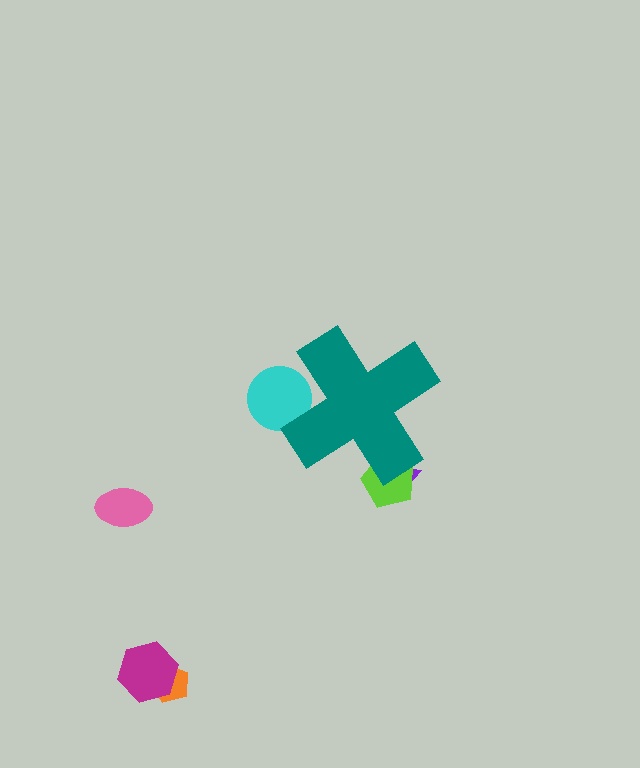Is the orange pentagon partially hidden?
No, the orange pentagon is fully visible.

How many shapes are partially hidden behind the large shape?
3 shapes are partially hidden.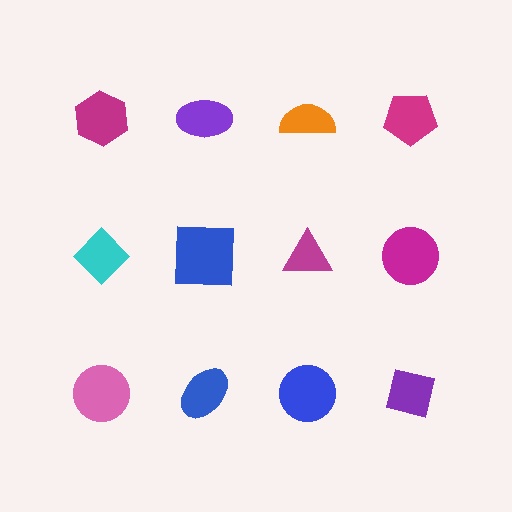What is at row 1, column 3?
An orange semicircle.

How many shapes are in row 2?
4 shapes.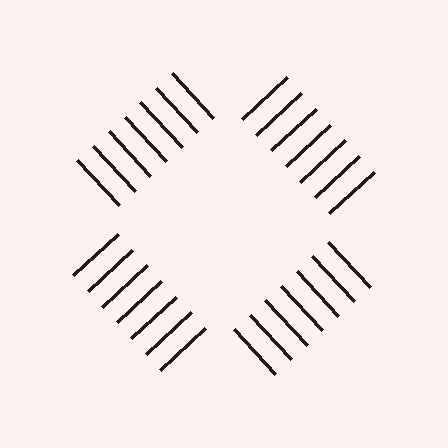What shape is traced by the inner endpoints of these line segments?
An illusory square — the line segments terminate on its edges but no continuous stroke is drawn.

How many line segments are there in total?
28 — 7 along each of the 4 edges.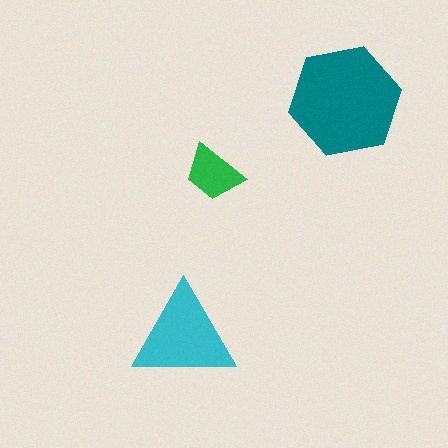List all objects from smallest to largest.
The green trapezoid, the cyan triangle, the teal hexagon.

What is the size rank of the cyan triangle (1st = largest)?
2nd.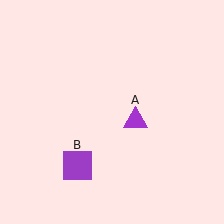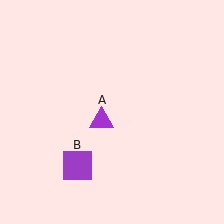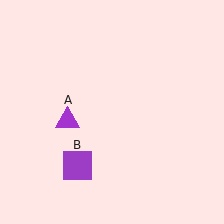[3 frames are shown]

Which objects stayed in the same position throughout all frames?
Purple square (object B) remained stationary.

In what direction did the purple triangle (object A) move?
The purple triangle (object A) moved left.